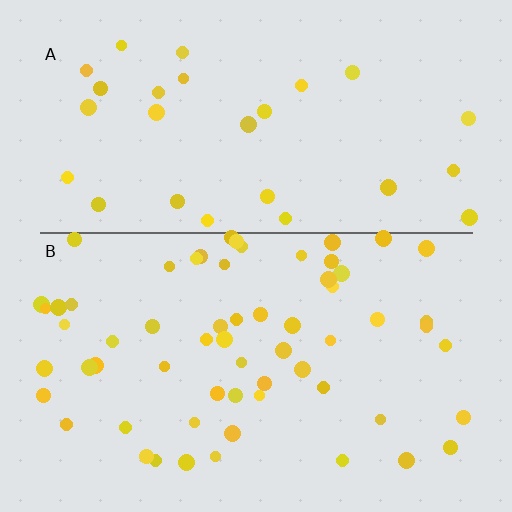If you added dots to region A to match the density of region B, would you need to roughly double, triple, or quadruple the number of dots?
Approximately double.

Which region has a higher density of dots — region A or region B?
B (the bottom).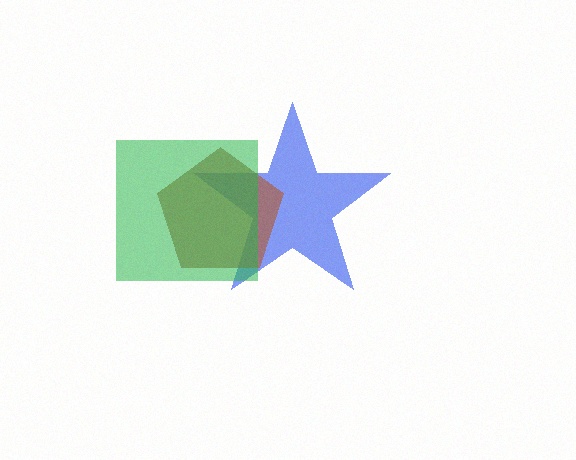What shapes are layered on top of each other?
The layered shapes are: a blue star, a brown pentagon, a green square.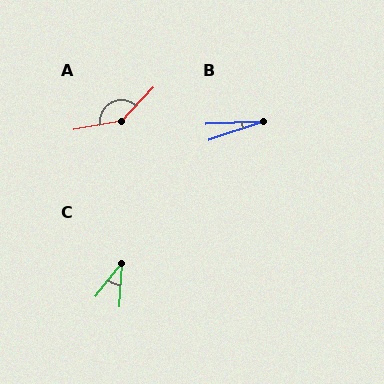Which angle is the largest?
A, at approximately 144 degrees.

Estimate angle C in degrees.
Approximately 36 degrees.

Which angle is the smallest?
B, at approximately 16 degrees.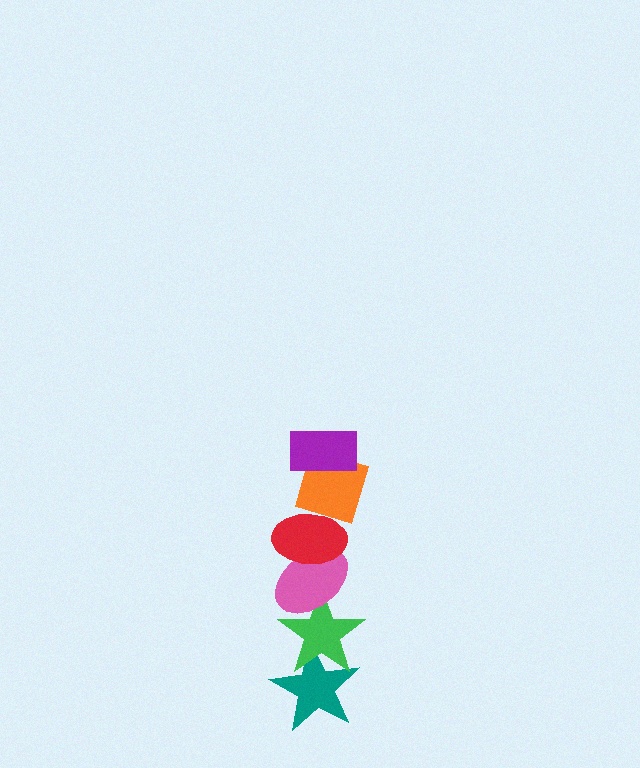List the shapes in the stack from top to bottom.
From top to bottom: the purple rectangle, the orange diamond, the red ellipse, the pink ellipse, the green star, the teal star.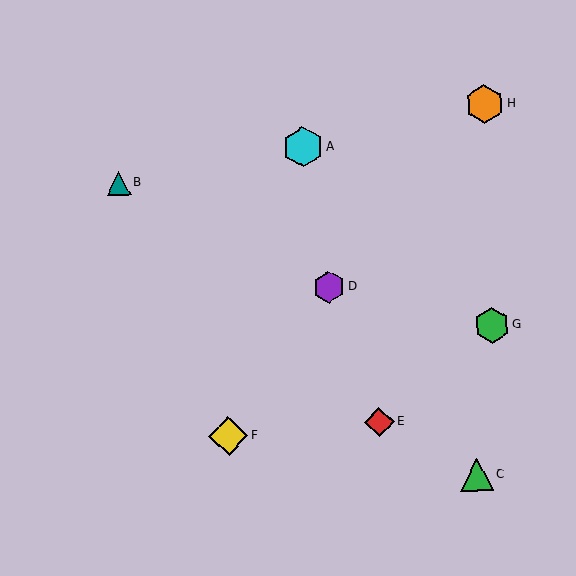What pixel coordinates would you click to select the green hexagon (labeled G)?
Click at (492, 325) to select the green hexagon G.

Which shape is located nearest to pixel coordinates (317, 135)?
The cyan hexagon (labeled A) at (303, 147) is nearest to that location.